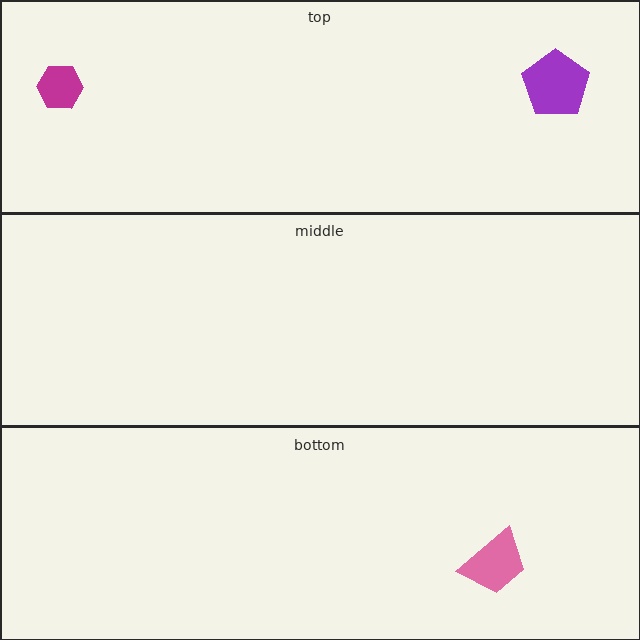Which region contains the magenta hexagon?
The top region.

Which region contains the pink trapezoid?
The bottom region.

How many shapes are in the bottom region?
1.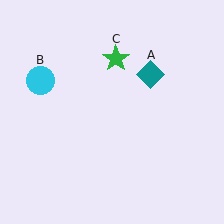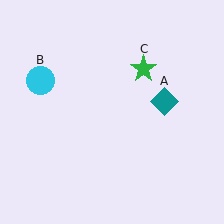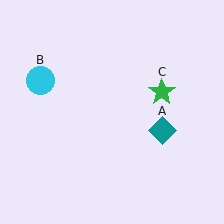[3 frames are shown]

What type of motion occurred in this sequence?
The teal diamond (object A), green star (object C) rotated clockwise around the center of the scene.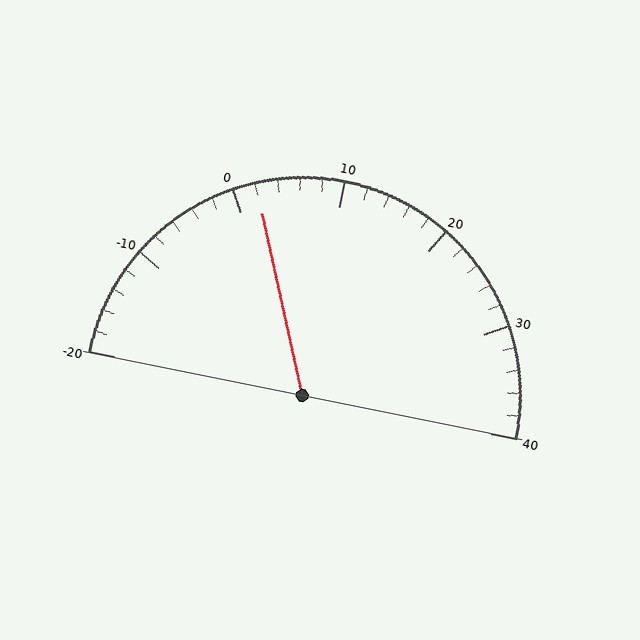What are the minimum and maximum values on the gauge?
The gauge ranges from -20 to 40.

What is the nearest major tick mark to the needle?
The nearest major tick mark is 0.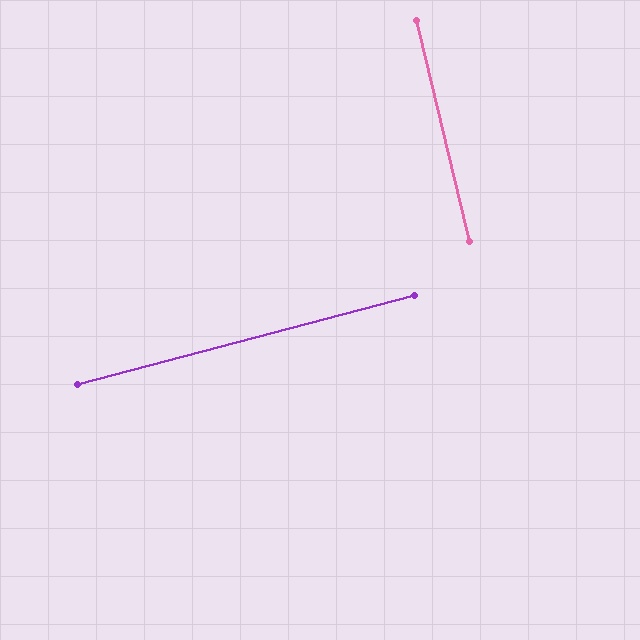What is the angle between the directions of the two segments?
Approximately 89 degrees.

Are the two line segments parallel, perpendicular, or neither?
Perpendicular — they meet at approximately 89°.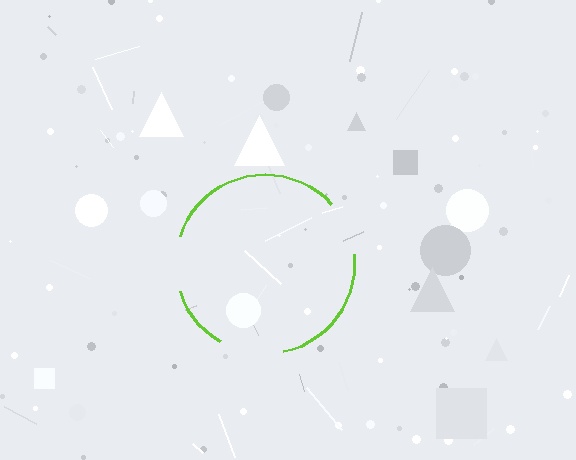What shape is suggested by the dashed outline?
The dashed outline suggests a circle.